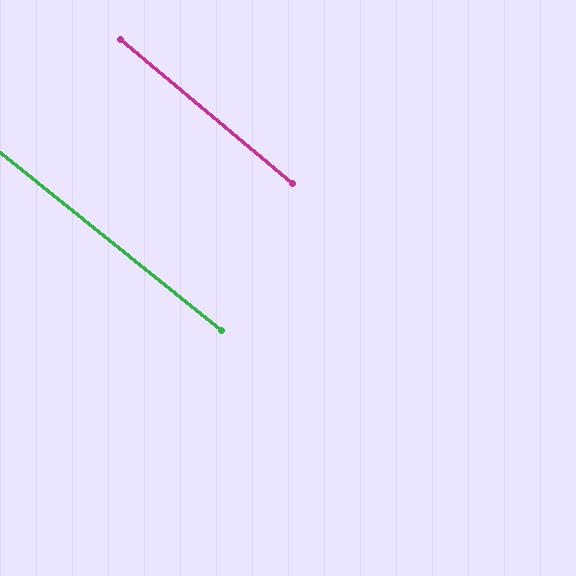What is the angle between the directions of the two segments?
Approximately 1 degree.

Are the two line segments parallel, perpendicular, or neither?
Parallel — their directions differ by only 1.2°.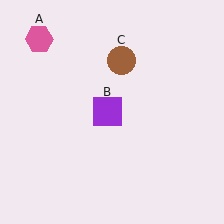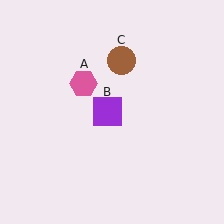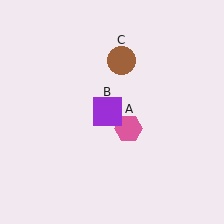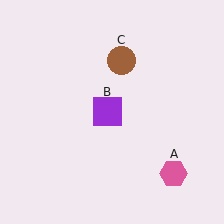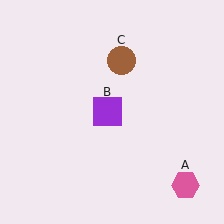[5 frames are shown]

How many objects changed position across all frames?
1 object changed position: pink hexagon (object A).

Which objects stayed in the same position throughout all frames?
Purple square (object B) and brown circle (object C) remained stationary.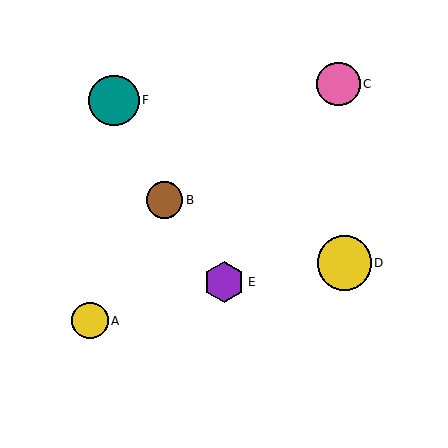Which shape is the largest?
The yellow circle (labeled D) is the largest.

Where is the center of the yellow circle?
The center of the yellow circle is at (344, 263).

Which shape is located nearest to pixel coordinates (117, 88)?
The teal circle (labeled F) at (114, 100) is nearest to that location.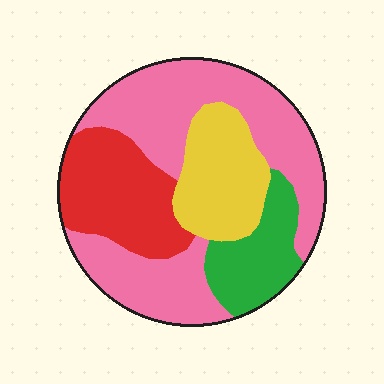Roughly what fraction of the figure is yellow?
Yellow covers 18% of the figure.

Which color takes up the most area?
Pink, at roughly 45%.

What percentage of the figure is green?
Green takes up about one eighth (1/8) of the figure.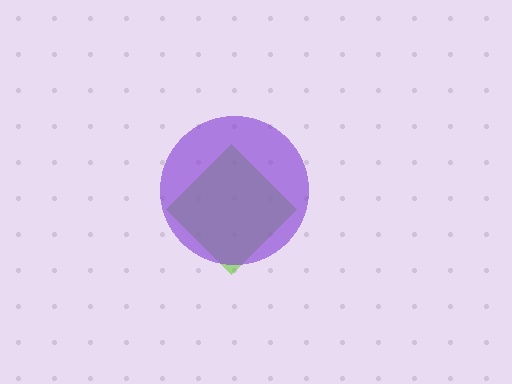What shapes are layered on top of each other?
The layered shapes are: a lime diamond, a purple circle.